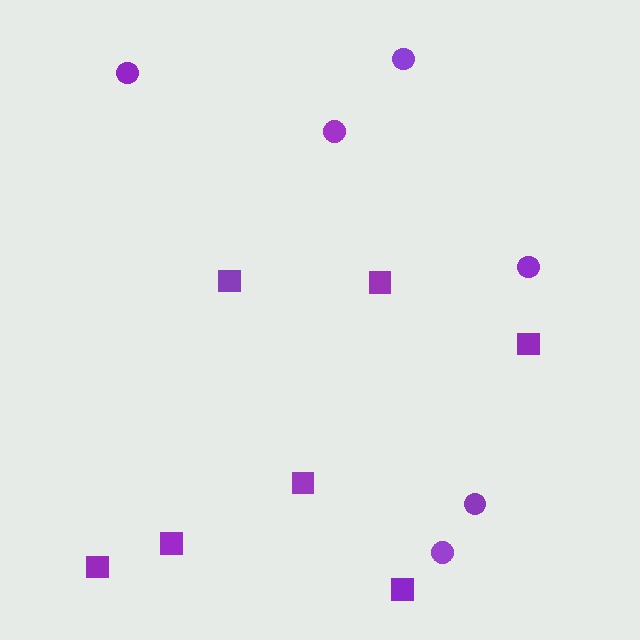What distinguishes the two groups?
There are 2 groups: one group of circles (6) and one group of squares (7).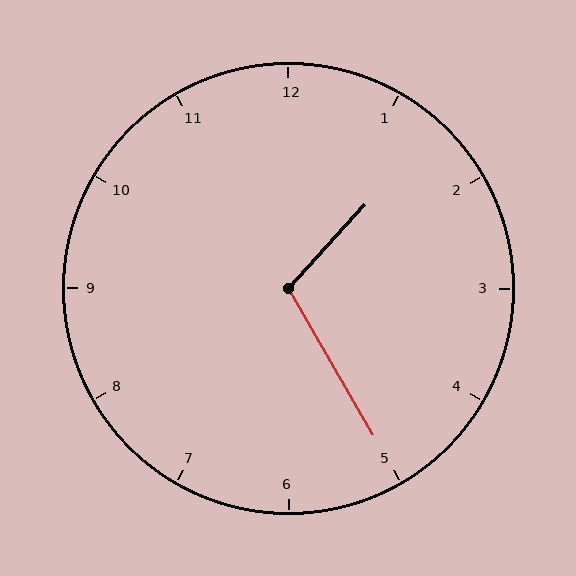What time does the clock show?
1:25.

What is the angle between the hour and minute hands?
Approximately 108 degrees.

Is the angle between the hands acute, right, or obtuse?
It is obtuse.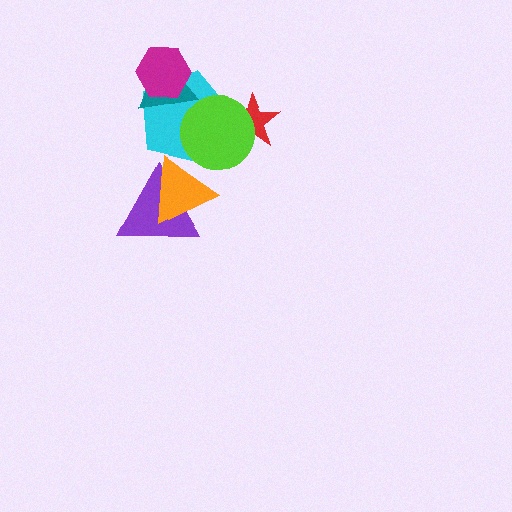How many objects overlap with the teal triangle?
2 objects overlap with the teal triangle.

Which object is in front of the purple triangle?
The orange triangle is in front of the purple triangle.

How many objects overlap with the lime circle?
2 objects overlap with the lime circle.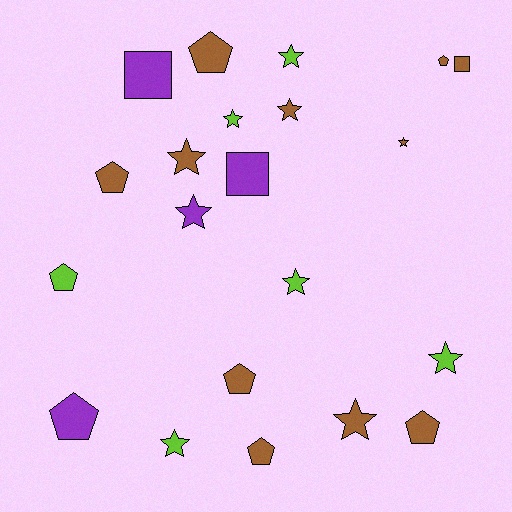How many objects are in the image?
There are 21 objects.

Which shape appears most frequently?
Star, with 10 objects.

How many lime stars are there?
There are 5 lime stars.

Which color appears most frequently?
Brown, with 11 objects.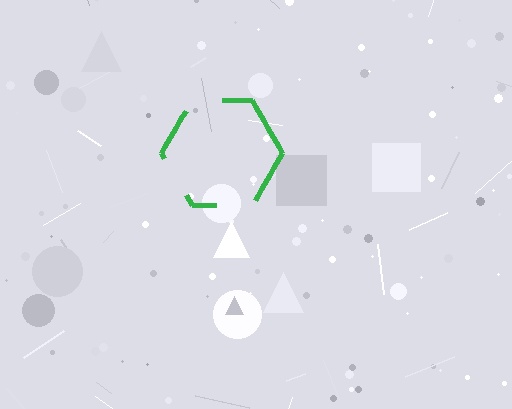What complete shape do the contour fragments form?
The contour fragments form a hexagon.